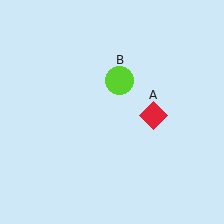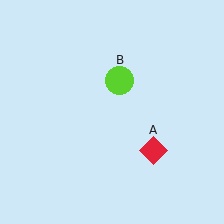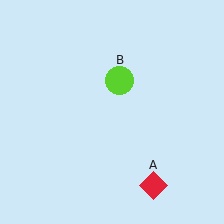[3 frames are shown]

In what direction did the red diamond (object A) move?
The red diamond (object A) moved down.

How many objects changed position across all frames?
1 object changed position: red diamond (object A).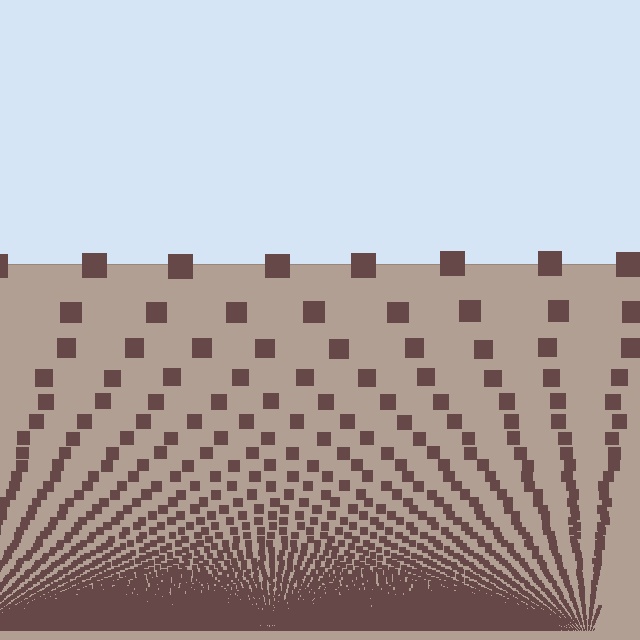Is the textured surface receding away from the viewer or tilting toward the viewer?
The surface appears to tilt toward the viewer. Texture elements get larger and sparser toward the top.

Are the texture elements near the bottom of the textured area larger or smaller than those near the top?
Smaller. The gradient is inverted — elements near the bottom are smaller and denser.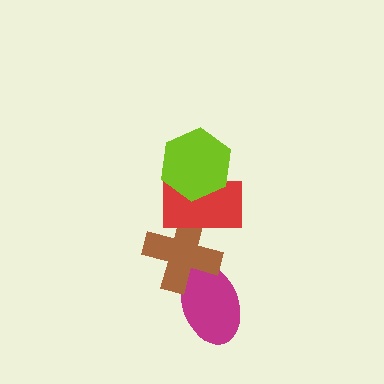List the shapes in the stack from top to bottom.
From top to bottom: the lime hexagon, the red rectangle, the brown cross, the magenta ellipse.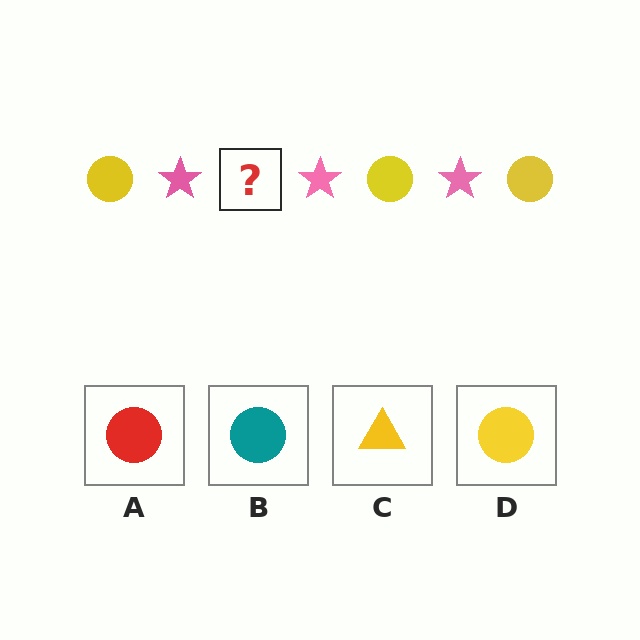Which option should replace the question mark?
Option D.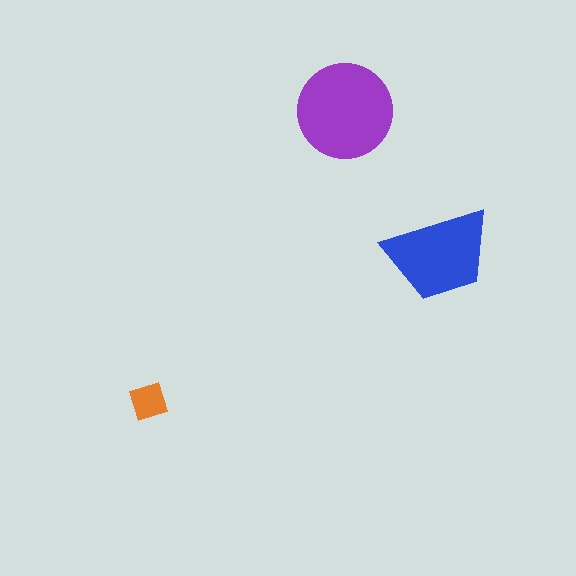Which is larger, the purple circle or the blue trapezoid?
The purple circle.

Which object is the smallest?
The orange square.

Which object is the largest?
The purple circle.